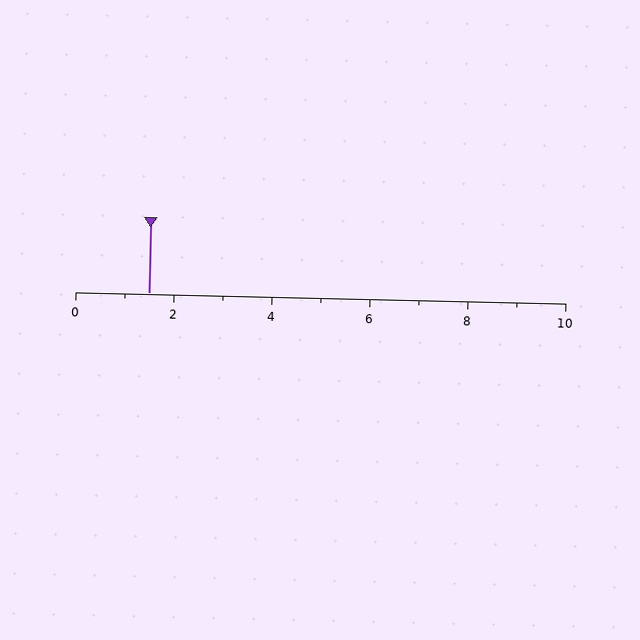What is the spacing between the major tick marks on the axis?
The major ticks are spaced 2 apart.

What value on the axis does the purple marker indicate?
The marker indicates approximately 1.5.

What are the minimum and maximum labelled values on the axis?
The axis runs from 0 to 10.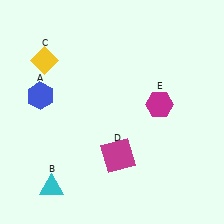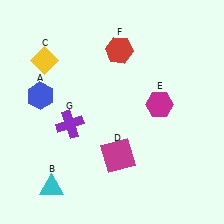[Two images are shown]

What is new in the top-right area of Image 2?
A red hexagon (F) was added in the top-right area of Image 2.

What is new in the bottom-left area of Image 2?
A purple cross (G) was added in the bottom-left area of Image 2.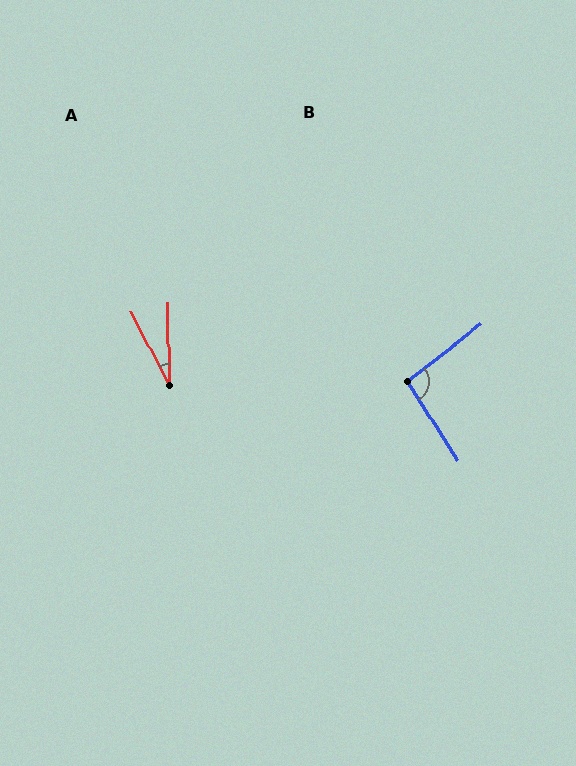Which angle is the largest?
B, at approximately 96 degrees.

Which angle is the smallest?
A, at approximately 26 degrees.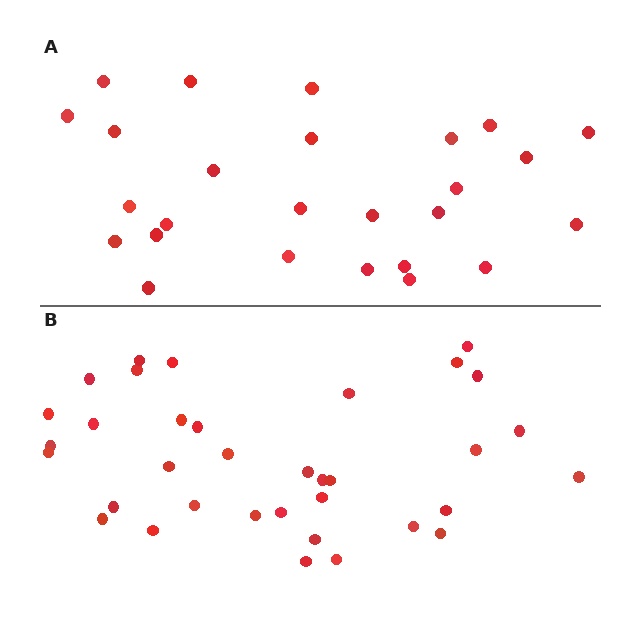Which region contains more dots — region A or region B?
Region B (the bottom region) has more dots.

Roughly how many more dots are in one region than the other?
Region B has roughly 8 or so more dots than region A.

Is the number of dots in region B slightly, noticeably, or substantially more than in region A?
Region B has noticeably more, but not dramatically so. The ratio is roughly 1.3 to 1.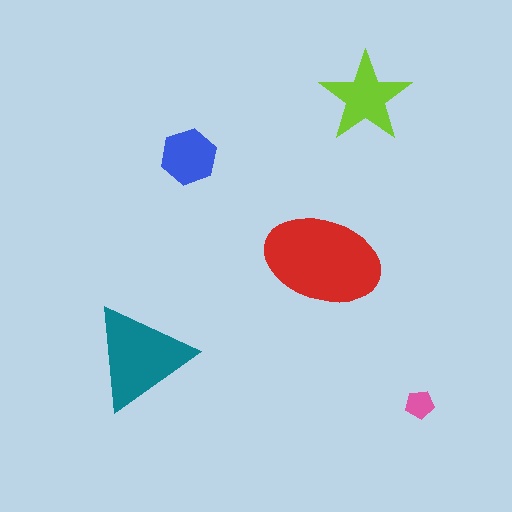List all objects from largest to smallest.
The red ellipse, the teal triangle, the lime star, the blue hexagon, the pink pentagon.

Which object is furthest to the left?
The teal triangle is leftmost.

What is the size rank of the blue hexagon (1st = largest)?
4th.